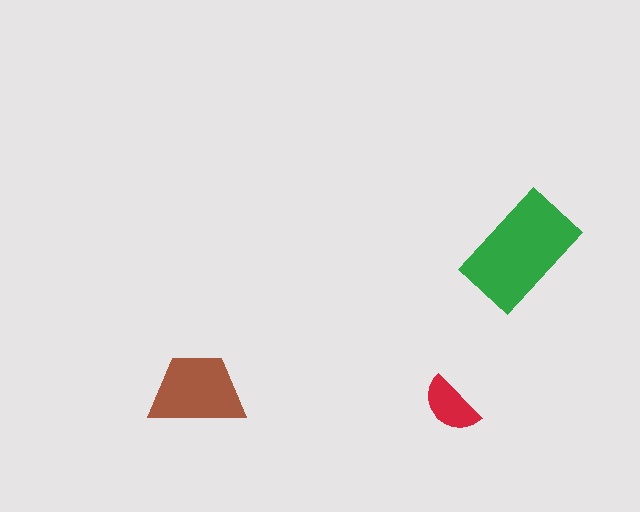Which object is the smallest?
The red semicircle.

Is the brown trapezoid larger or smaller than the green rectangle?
Smaller.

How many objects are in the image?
There are 3 objects in the image.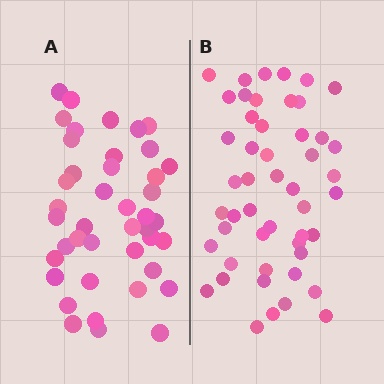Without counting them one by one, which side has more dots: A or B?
Region B (the right region) has more dots.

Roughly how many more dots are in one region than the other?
Region B has roughly 8 or so more dots than region A.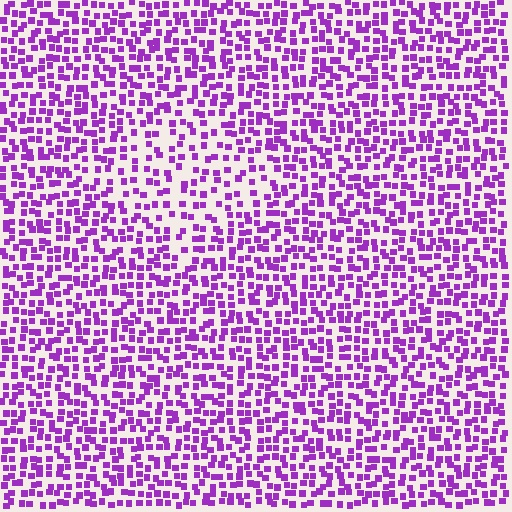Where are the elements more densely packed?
The elements are more densely packed outside the diamond boundary.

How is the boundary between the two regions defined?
The boundary is defined by a change in element density (approximately 1.7x ratio). All elements are the same color, size, and shape.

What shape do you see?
I see a diamond.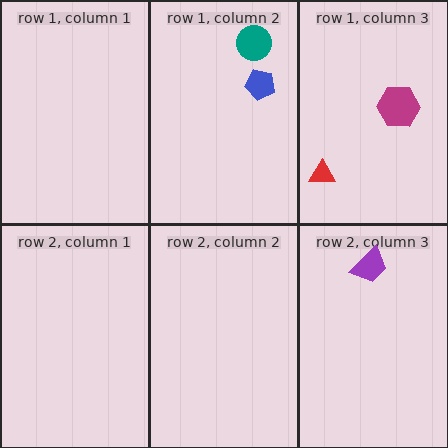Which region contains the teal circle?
The row 1, column 2 region.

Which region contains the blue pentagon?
The row 1, column 2 region.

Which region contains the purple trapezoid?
The row 2, column 3 region.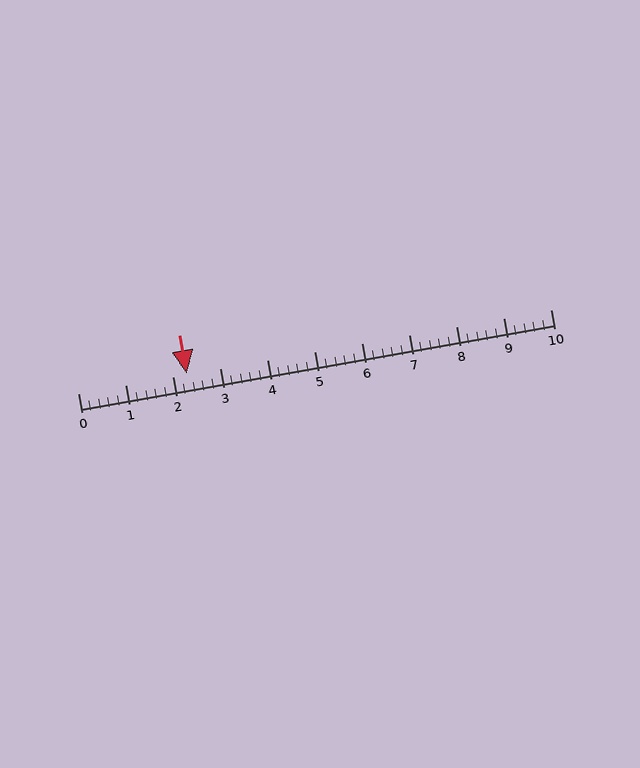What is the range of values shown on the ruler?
The ruler shows values from 0 to 10.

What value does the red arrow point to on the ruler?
The red arrow points to approximately 2.3.